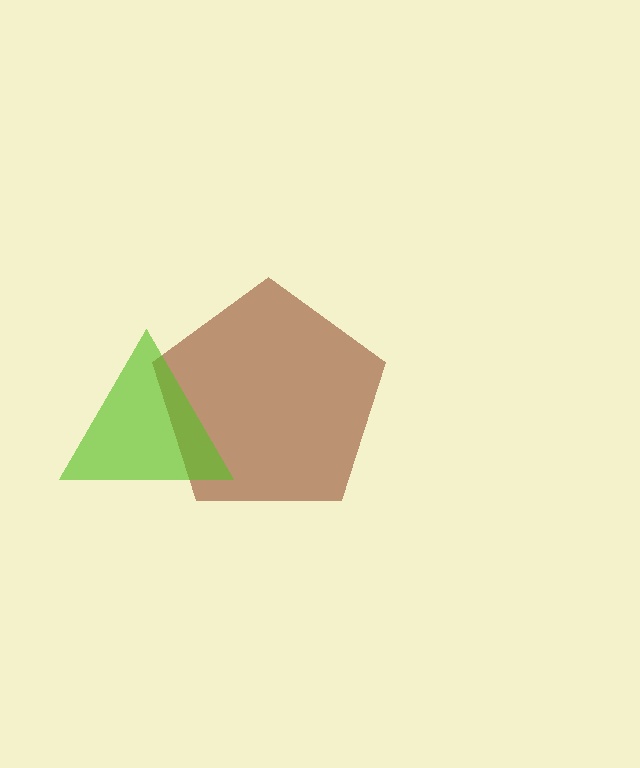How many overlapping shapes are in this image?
There are 2 overlapping shapes in the image.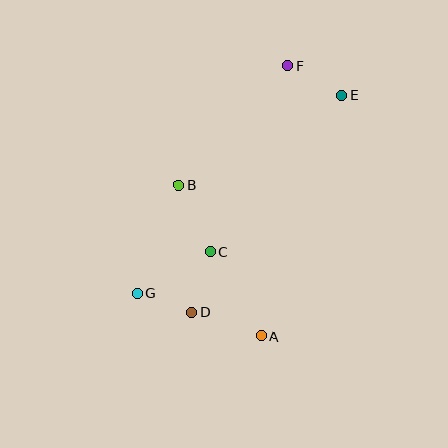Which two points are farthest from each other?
Points E and G are farthest from each other.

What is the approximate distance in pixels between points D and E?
The distance between D and E is approximately 263 pixels.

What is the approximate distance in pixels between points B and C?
The distance between B and C is approximately 74 pixels.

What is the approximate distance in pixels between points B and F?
The distance between B and F is approximately 161 pixels.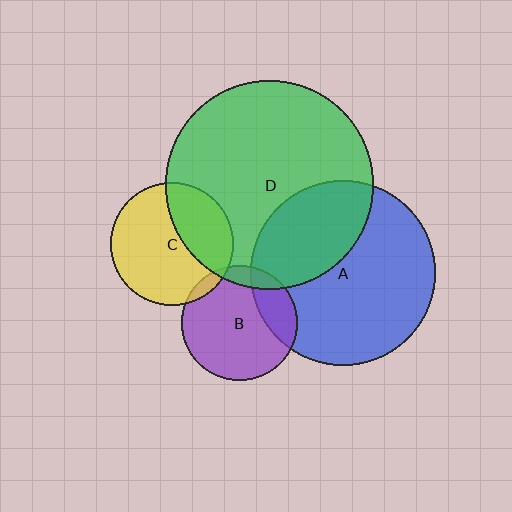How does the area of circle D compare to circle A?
Approximately 1.3 times.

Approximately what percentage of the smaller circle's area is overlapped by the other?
Approximately 5%.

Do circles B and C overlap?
Yes.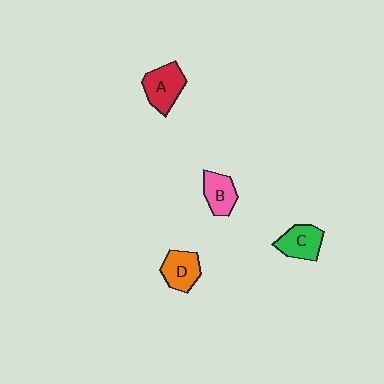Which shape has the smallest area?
Shape B (pink).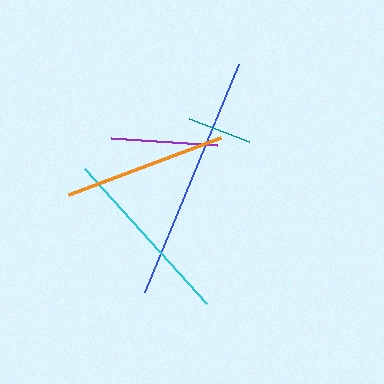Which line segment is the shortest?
The teal line is the shortest at approximately 64 pixels.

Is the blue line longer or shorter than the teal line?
The blue line is longer than the teal line.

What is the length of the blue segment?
The blue segment is approximately 247 pixels long.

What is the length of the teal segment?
The teal segment is approximately 64 pixels long.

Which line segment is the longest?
The blue line is the longest at approximately 247 pixels.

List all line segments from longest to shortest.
From longest to shortest: blue, cyan, orange, purple, teal.